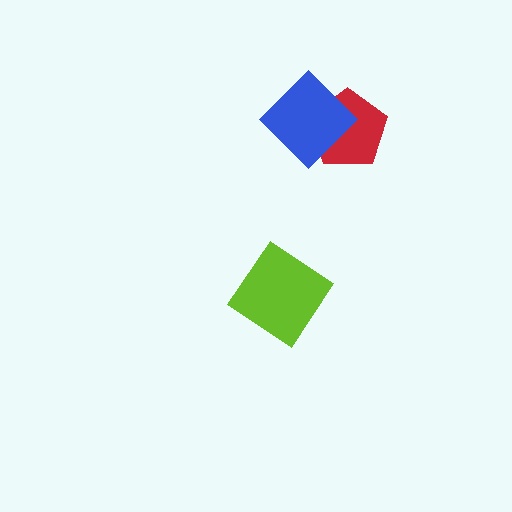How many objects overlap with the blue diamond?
1 object overlaps with the blue diamond.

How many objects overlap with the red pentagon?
1 object overlaps with the red pentagon.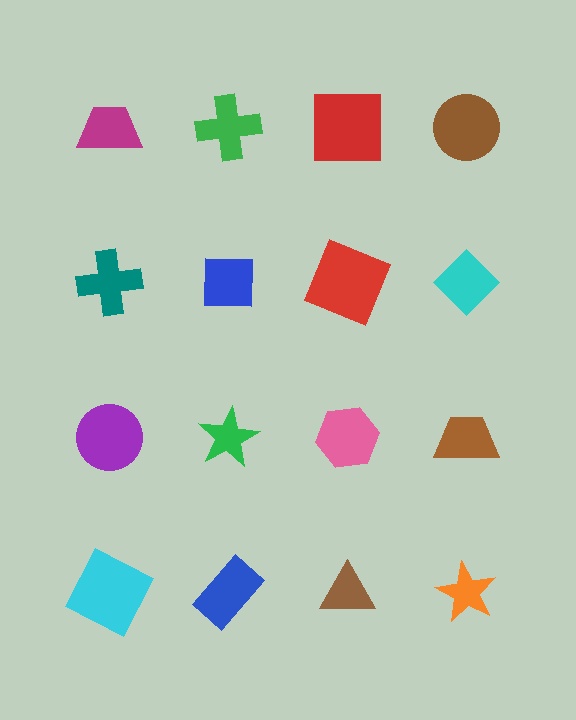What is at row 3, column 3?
A pink hexagon.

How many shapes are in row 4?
4 shapes.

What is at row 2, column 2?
A blue square.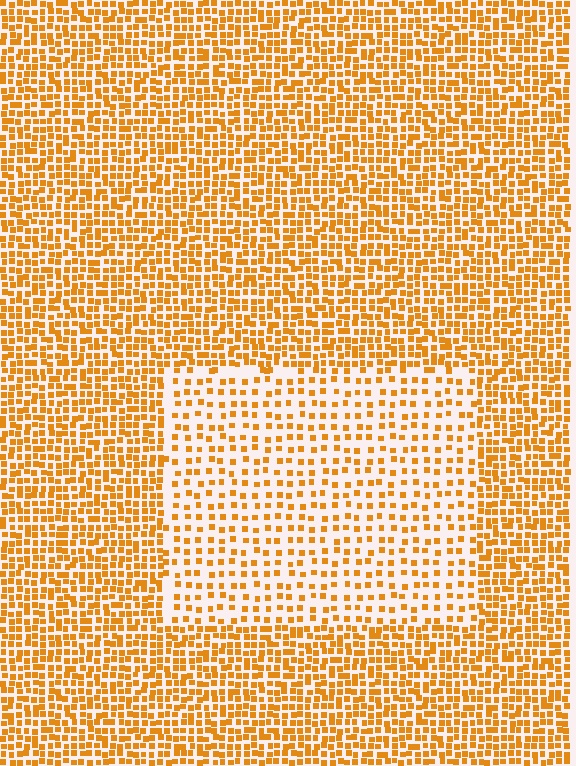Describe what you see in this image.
The image contains small orange elements arranged at two different densities. A rectangle-shaped region is visible where the elements are less densely packed than the surrounding area.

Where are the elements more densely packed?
The elements are more densely packed outside the rectangle boundary.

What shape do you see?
I see a rectangle.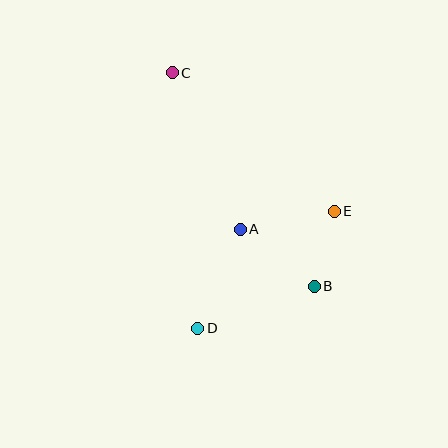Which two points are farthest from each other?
Points B and C are farthest from each other.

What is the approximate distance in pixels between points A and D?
The distance between A and D is approximately 107 pixels.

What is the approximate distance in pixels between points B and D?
The distance between B and D is approximately 124 pixels.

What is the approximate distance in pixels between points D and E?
The distance between D and E is approximately 180 pixels.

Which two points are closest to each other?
Points B and E are closest to each other.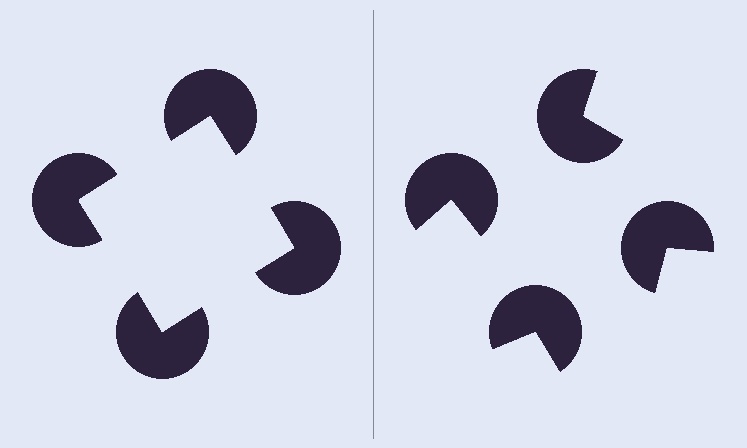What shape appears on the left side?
An illusory square.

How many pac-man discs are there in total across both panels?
8 — 4 on each side.